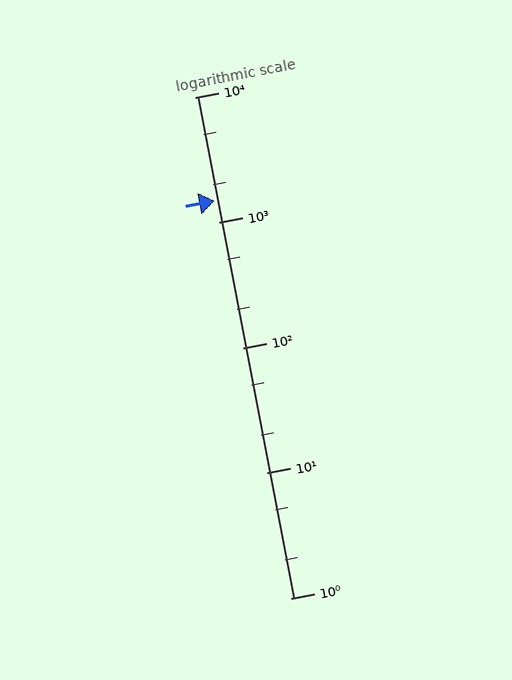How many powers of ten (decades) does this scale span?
The scale spans 4 decades, from 1 to 10000.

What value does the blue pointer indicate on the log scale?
The pointer indicates approximately 1500.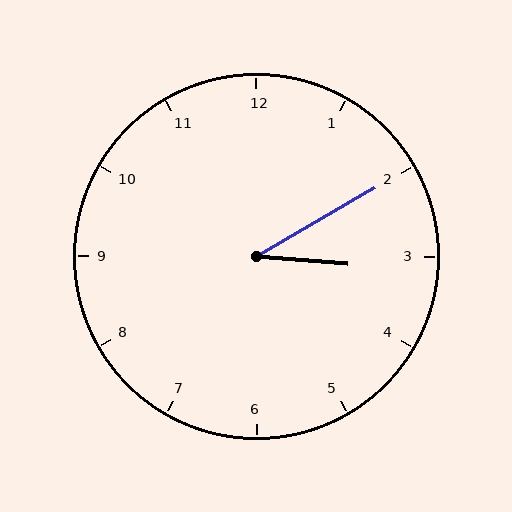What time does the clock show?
3:10.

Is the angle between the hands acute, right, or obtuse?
It is acute.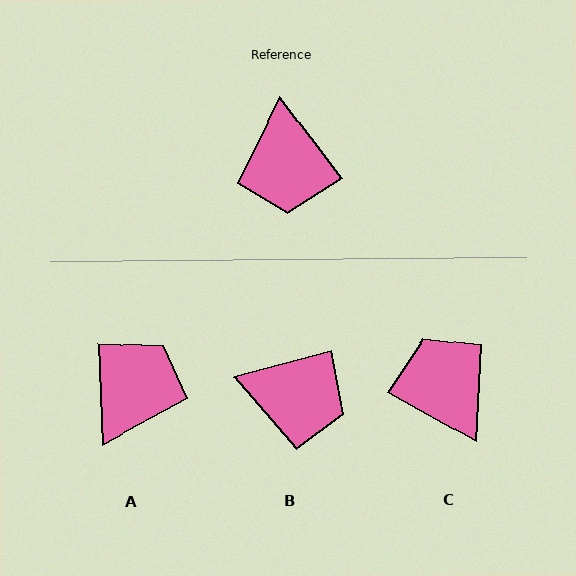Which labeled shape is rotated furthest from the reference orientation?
C, about 156 degrees away.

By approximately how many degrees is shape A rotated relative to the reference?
Approximately 145 degrees counter-clockwise.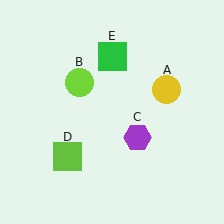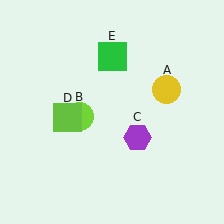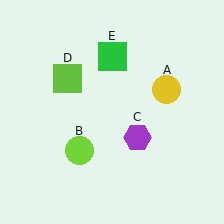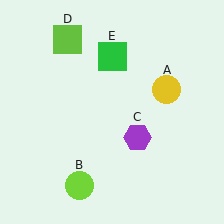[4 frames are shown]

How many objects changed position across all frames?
2 objects changed position: lime circle (object B), lime square (object D).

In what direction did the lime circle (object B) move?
The lime circle (object B) moved down.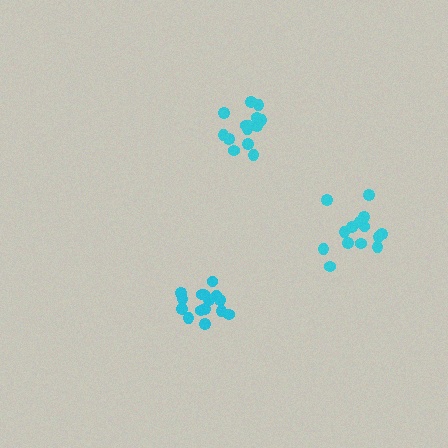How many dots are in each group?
Group 1: 14 dots, Group 2: 15 dots, Group 3: 14 dots (43 total).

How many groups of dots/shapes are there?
There are 3 groups.